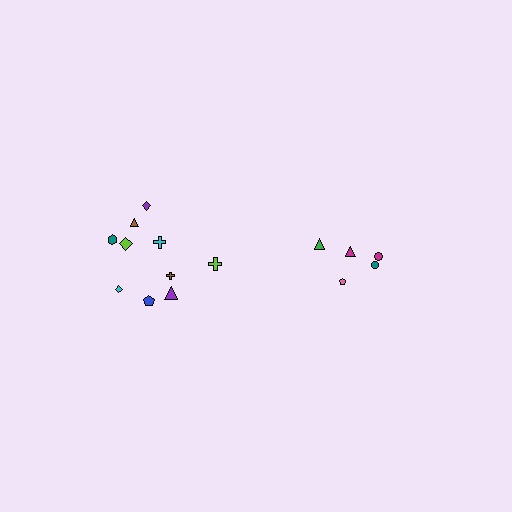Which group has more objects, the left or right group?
The left group.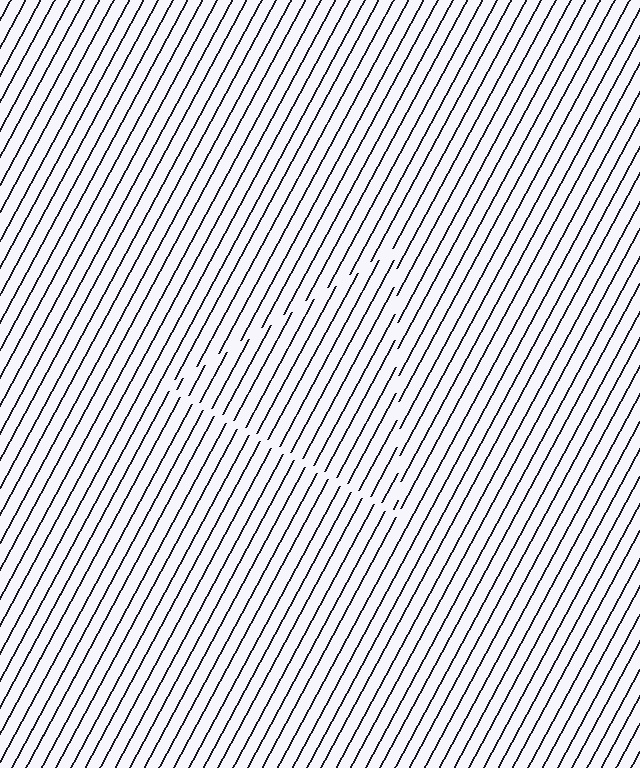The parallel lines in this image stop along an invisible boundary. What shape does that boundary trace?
An illusory triangle. The interior of the shape contains the same grating, shifted by half a period — the contour is defined by the phase discontinuity where line-ends from the inner and outer gratings abut.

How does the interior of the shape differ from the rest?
The interior of the shape contains the same grating, shifted by half a period — the contour is defined by the phase discontinuity where line-ends from the inner and outer gratings abut.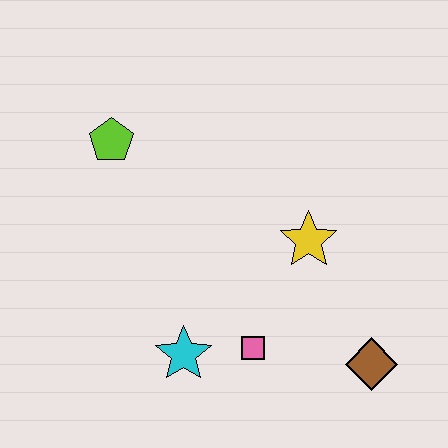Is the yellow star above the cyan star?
Yes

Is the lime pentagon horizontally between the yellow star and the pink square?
No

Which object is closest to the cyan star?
The pink square is closest to the cyan star.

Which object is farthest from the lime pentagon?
The brown diamond is farthest from the lime pentagon.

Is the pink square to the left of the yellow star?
Yes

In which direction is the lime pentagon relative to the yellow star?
The lime pentagon is to the left of the yellow star.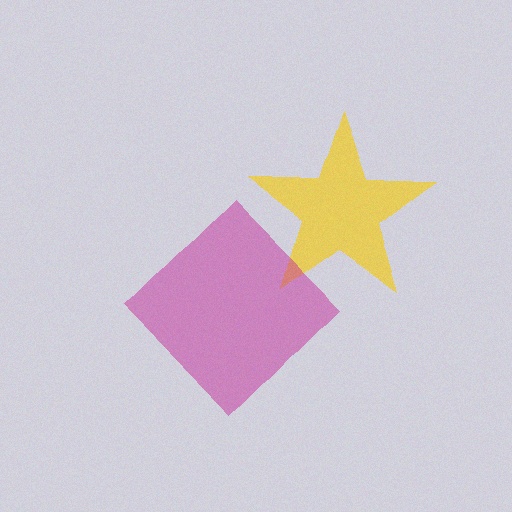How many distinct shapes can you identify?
There are 2 distinct shapes: a yellow star, a magenta diamond.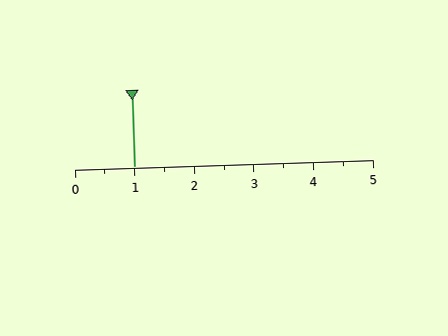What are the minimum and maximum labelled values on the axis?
The axis runs from 0 to 5.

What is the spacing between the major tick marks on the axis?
The major ticks are spaced 1 apart.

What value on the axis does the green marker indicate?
The marker indicates approximately 1.